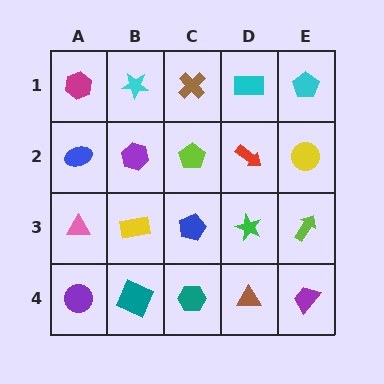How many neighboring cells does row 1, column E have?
2.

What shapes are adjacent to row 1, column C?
A lime pentagon (row 2, column C), a cyan star (row 1, column B), a cyan rectangle (row 1, column D).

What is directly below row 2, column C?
A blue pentagon.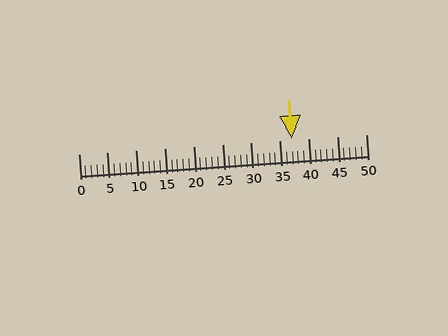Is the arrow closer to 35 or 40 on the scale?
The arrow is closer to 35.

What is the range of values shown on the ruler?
The ruler shows values from 0 to 50.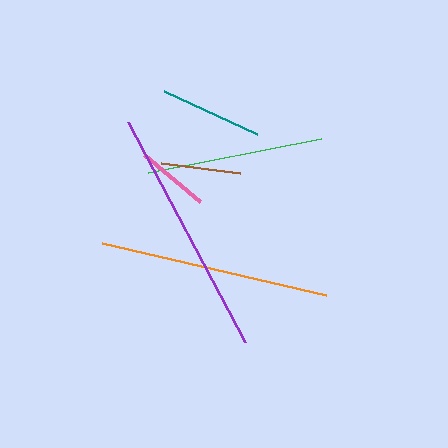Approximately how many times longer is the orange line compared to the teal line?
The orange line is approximately 2.3 times the length of the teal line.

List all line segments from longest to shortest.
From longest to shortest: purple, orange, green, teal, brown, pink.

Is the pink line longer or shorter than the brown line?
The brown line is longer than the pink line.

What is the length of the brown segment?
The brown segment is approximately 80 pixels long.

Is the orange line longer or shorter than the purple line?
The purple line is longer than the orange line.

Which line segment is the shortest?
The pink line is the shortest at approximately 73 pixels.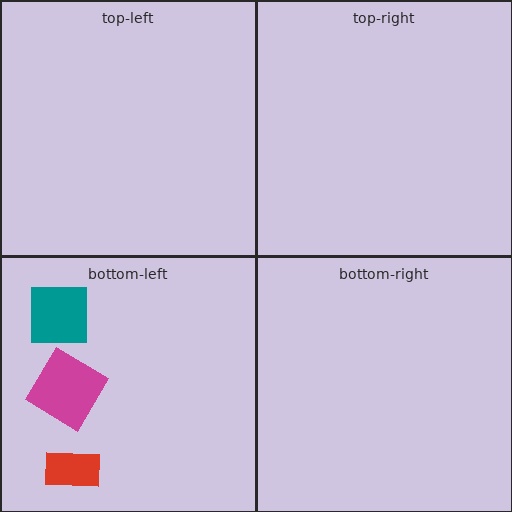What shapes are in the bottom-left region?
The teal square, the magenta diamond, the red rectangle.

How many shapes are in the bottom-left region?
3.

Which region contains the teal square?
The bottom-left region.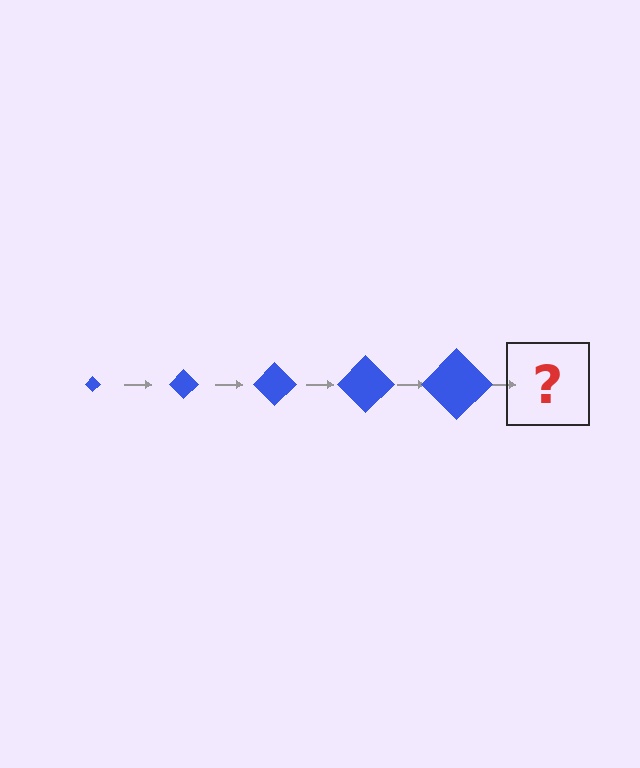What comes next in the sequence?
The next element should be a blue diamond, larger than the previous one.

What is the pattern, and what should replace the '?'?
The pattern is that the diamond gets progressively larger each step. The '?' should be a blue diamond, larger than the previous one.